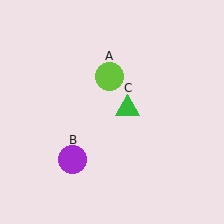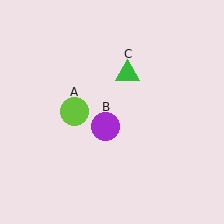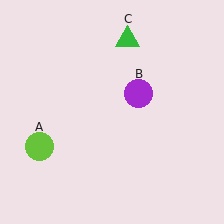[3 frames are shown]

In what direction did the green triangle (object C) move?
The green triangle (object C) moved up.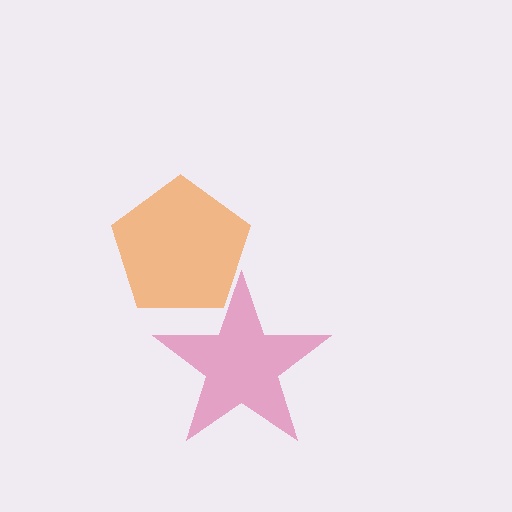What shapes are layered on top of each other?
The layered shapes are: an orange pentagon, a pink star.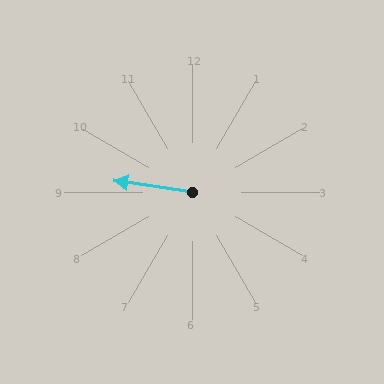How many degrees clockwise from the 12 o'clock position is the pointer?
Approximately 279 degrees.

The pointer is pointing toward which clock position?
Roughly 9 o'clock.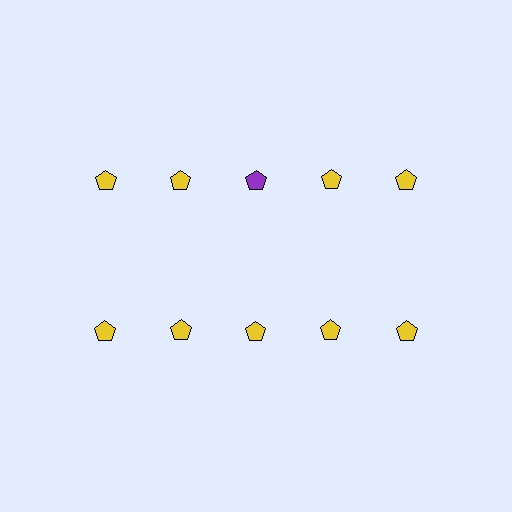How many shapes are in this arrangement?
There are 10 shapes arranged in a grid pattern.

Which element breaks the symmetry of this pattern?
The purple pentagon in the top row, center column breaks the symmetry. All other shapes are yellow pentagons.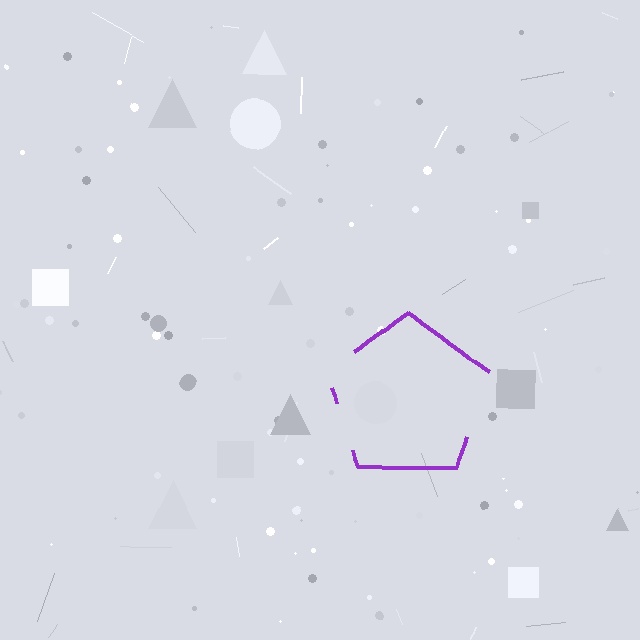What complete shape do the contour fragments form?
The contour fragments form a pentagon.